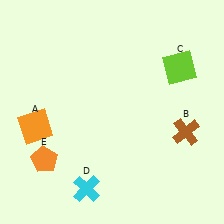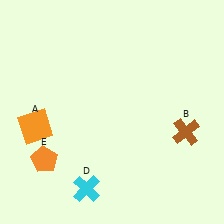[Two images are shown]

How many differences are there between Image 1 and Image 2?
There is 1 difference between the two images.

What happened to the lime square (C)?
The lime square (C) was removed in Image 2. It was in the top-right area of Image 1.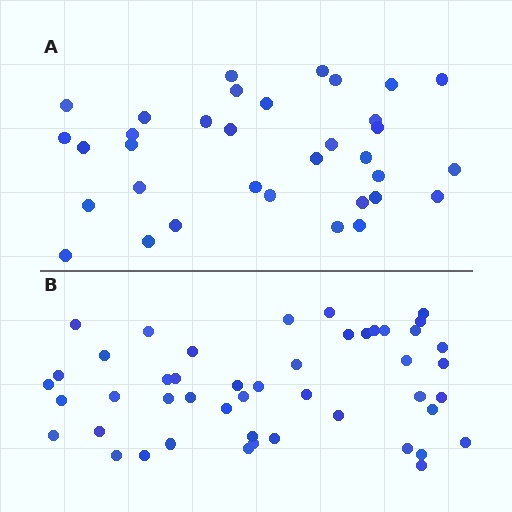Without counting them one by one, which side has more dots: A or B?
Region B (the bottom region) has more dots.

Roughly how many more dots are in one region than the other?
Region B has approximately 15 more dots than region A.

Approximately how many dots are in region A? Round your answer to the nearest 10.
About 30 dots. (The exact count is 34, which rounds to 30.)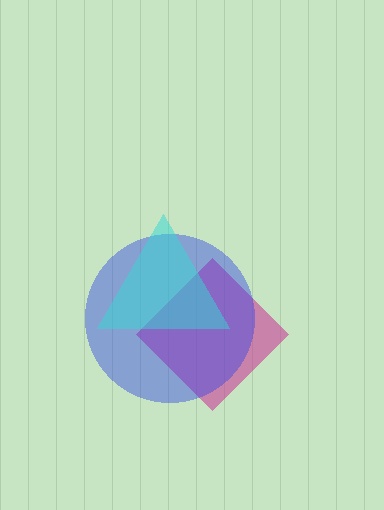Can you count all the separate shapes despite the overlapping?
Yes, there are 3 separate shapes.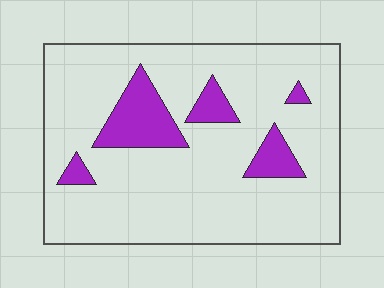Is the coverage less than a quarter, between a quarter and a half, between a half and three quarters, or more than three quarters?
Less than a quarter.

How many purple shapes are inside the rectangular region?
5.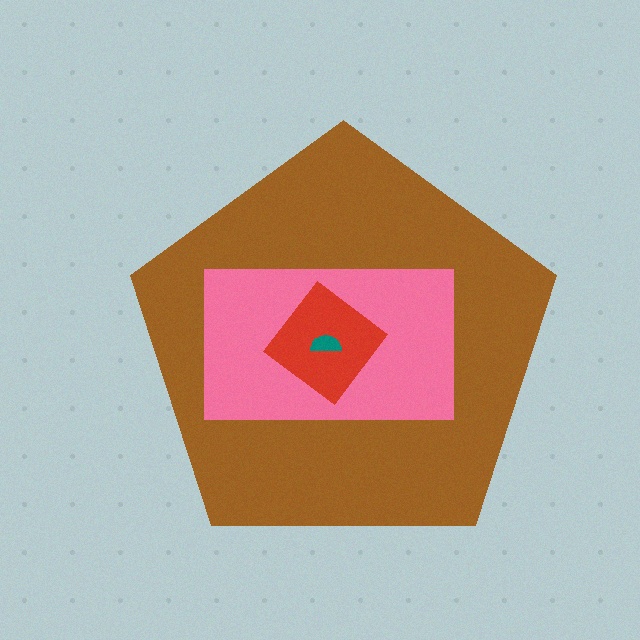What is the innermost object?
The teal semicircle.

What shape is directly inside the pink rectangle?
The red diamond.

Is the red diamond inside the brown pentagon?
Yes.